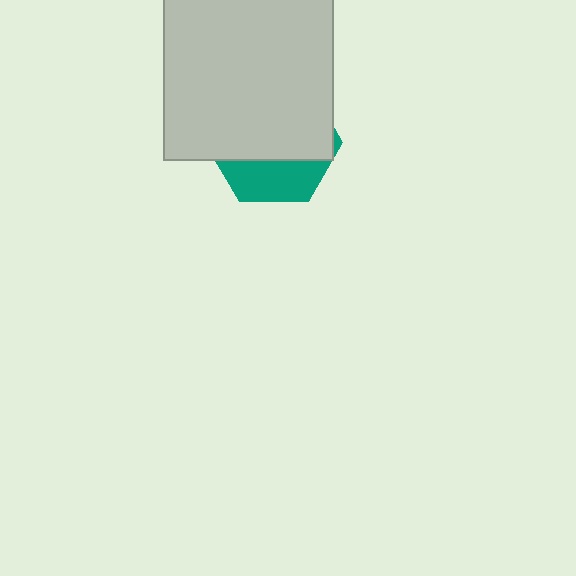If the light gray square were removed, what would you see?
You would see the complete teal hexagon.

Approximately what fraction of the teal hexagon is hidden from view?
Roughly 69% of the teal hexagon is hidden behind the light gray square.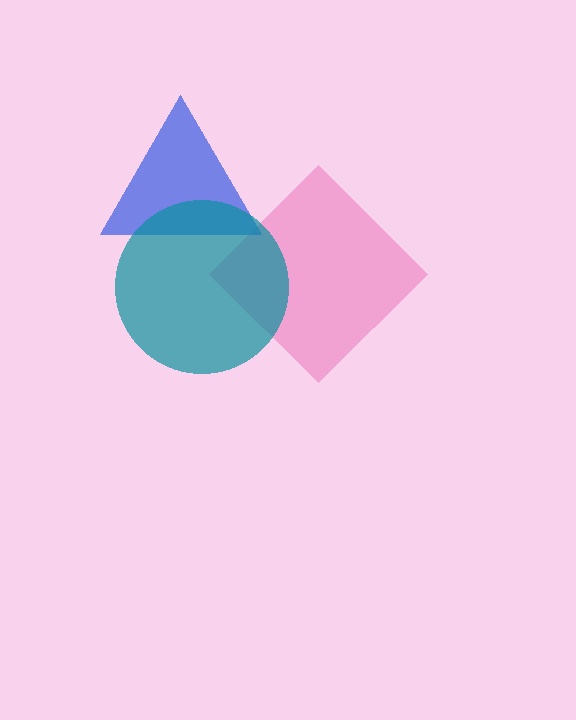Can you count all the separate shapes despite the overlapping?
Yes, there are 3 separate shapes.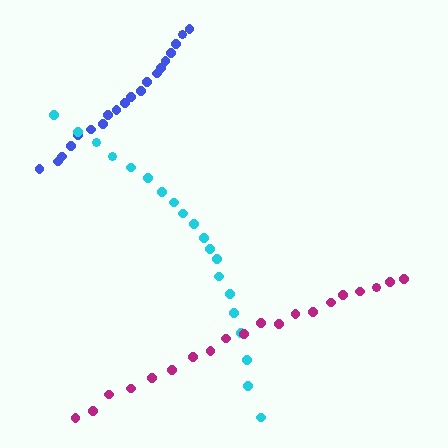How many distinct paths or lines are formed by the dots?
There are 3 distinct paths.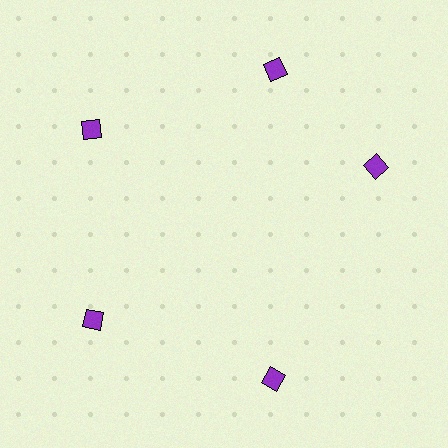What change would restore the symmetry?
The symmetry would be restored by rotating it back into even spacing with its neighbors so that all 5 diamonds sit at equal angles and equal distance from the center.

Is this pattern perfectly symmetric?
No. The 5 purple diamonds are arranged in a ring, but one element near the 3 o'clock position is rotated out of alignment along the ring, breaking the 5-fold rotational symmetry.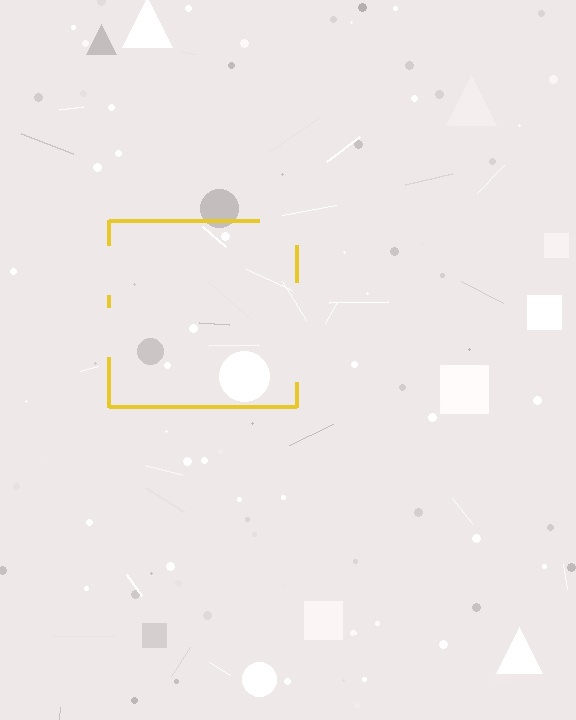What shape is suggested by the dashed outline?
The dashed outline suggests a square.